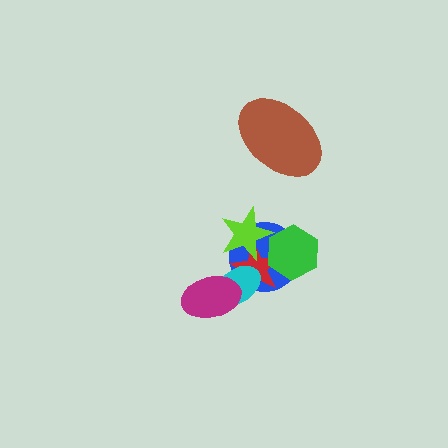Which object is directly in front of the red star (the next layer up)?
The green hexagon is directly in front of the red star.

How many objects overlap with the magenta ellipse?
1 object overlaps with the magenta ellipse.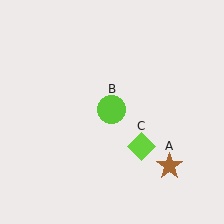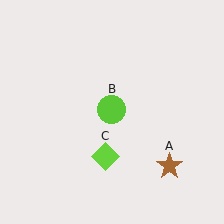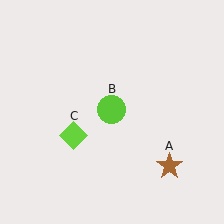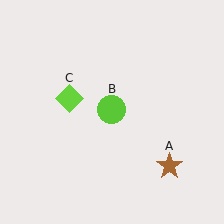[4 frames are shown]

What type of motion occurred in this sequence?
The lime diamond (object C) rotated clockwise around the center of the scene.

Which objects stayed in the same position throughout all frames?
Brown star (object A) and lime circle (object B) remained stationary.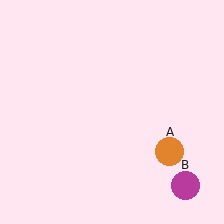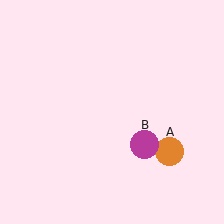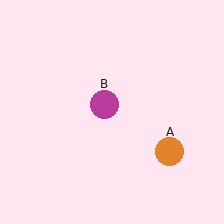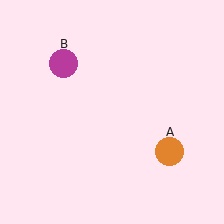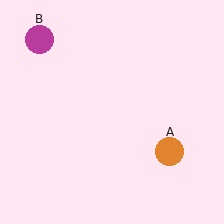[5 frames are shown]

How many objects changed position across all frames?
1 object changed position: magenta circle (object B).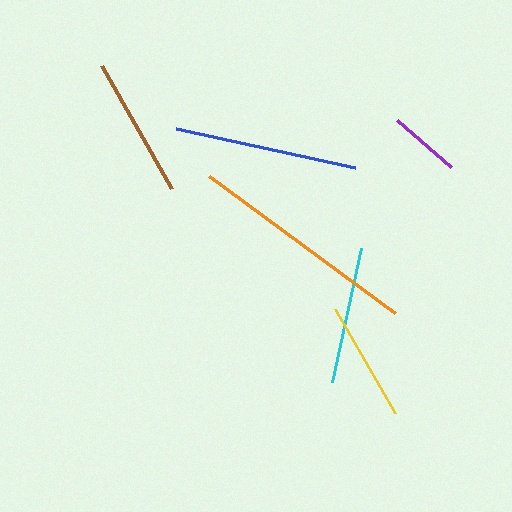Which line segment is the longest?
The orange line is the longest at approximately 231 pixels.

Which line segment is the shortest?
The purple line is the shortest at approximately 71 pixels.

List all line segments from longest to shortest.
From longest to shortest: orange, blue, brown, cyan, yellow, purple.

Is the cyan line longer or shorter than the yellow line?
The cyan line is longer than the yellow line.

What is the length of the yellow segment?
The yellow segment is approximately 120 pixels long.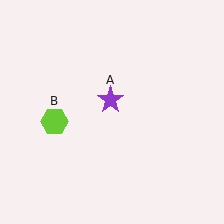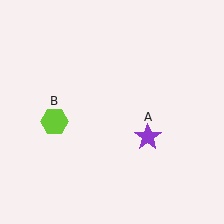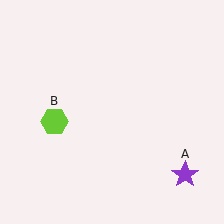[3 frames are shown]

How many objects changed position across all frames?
1 object changed position: purple star (object A).